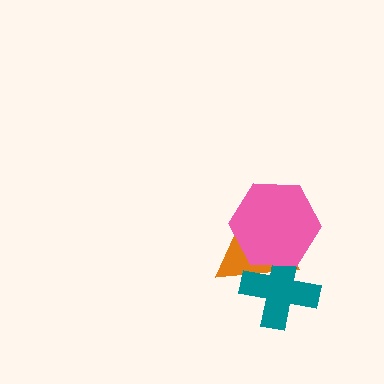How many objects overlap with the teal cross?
2 objects overlap with the teal cross.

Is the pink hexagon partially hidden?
No, no other shape covers it.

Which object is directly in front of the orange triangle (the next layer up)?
The teal cross is directly in front of the orange triangle.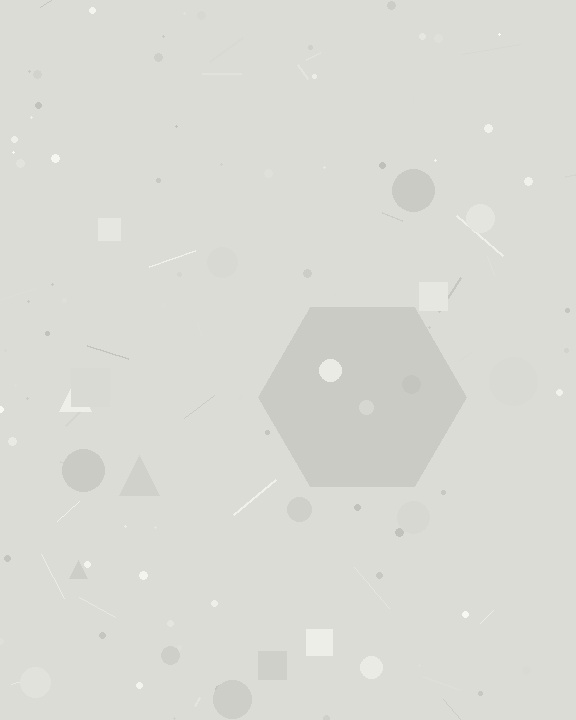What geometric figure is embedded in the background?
A hexagon is embedded in the background.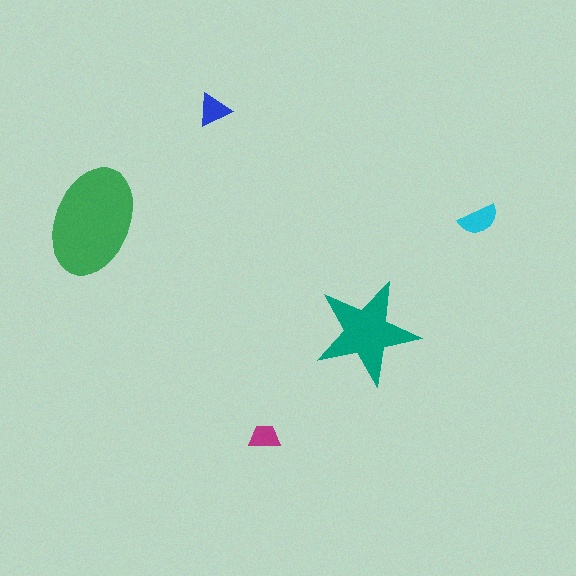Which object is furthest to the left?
The green ellipse is leftmost.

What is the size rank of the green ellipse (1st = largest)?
1st.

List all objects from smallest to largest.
The magenta trapezoid, the blue triangle, the cyan semicircle, the teal star, the green ellipse.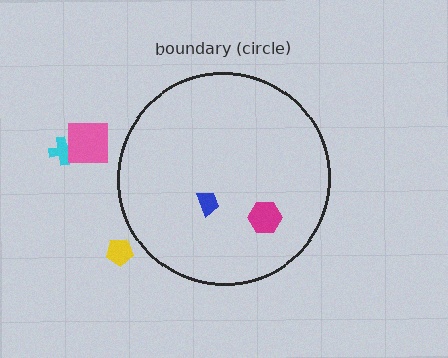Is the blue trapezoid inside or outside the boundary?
Inside.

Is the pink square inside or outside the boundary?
Outside.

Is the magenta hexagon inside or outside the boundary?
Inside.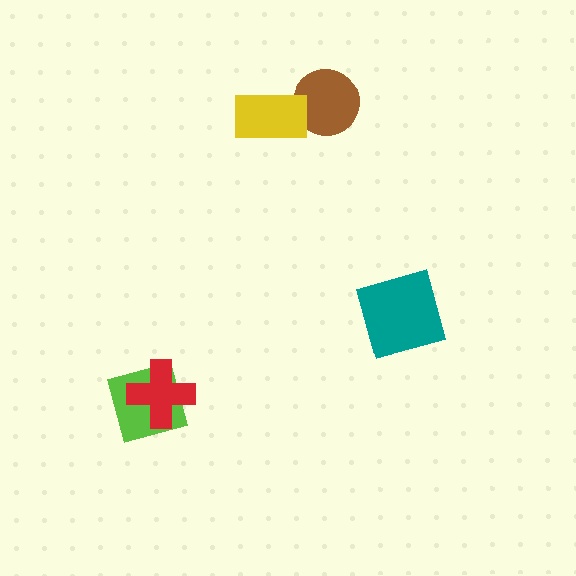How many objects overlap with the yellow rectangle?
1 object overlaps with the yellow rectangle.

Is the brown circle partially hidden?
Yes, it is partially covered by another shape.